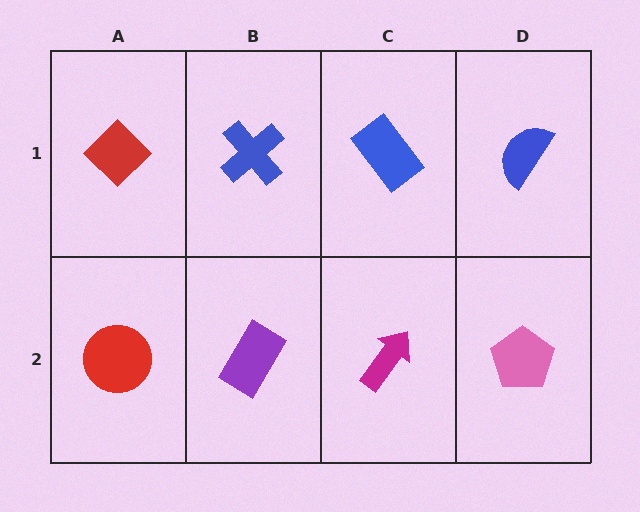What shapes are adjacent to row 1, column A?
A red circle (row 2, column A), a blue cross (row 1, column B).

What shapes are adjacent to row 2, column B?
A blue cross (row 1, column B), a red circle (row 2, column A), a magenta arrow (row 2, column C).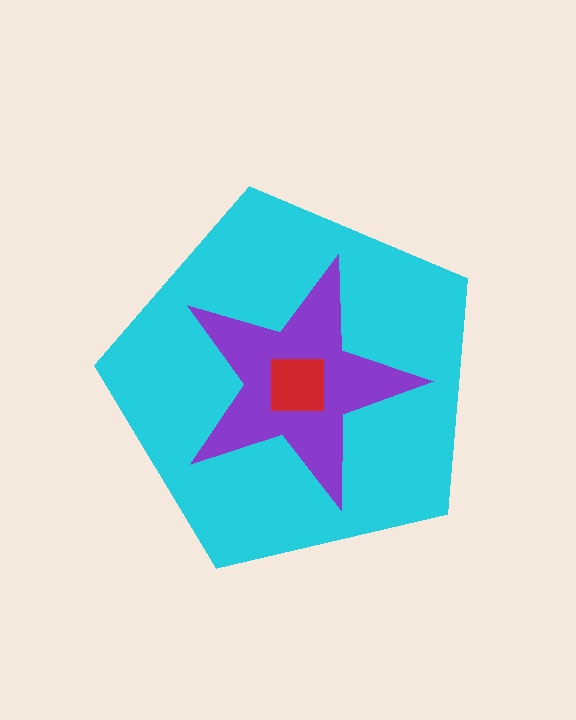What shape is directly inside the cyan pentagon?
The purple star.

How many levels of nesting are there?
3.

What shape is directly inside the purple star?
The red square.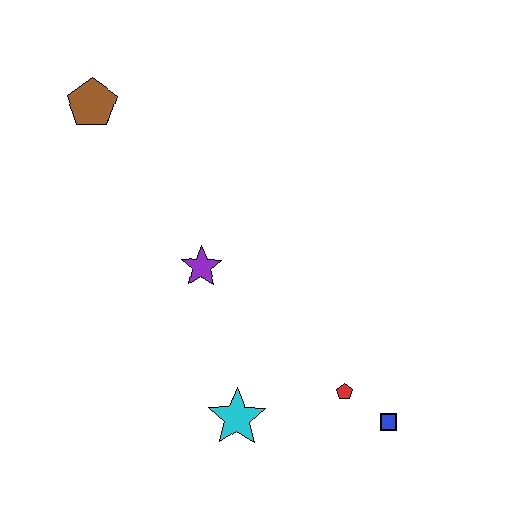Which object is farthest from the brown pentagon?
The blue square is farthest from the brown pentagon.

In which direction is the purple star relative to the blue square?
The purple star is to the left of the blue square.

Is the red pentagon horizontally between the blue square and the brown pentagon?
Yes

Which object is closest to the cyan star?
The red pentagon is closest to the cyan star.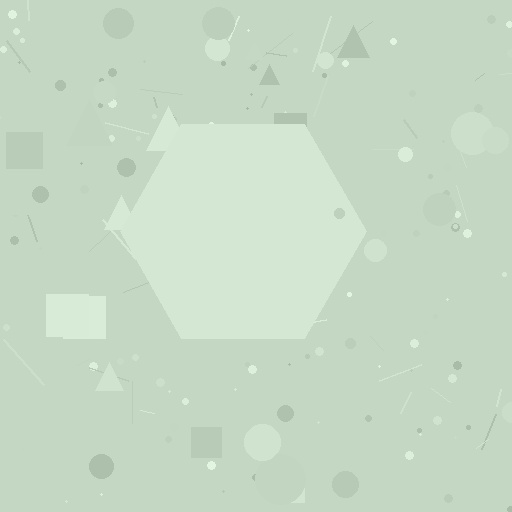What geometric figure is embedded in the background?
A hexagon is embedded in the background.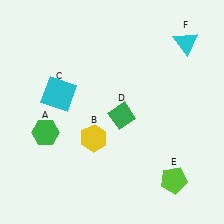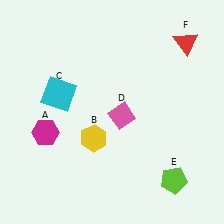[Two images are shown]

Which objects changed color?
A changed from green to magenta. D changed from green to pink. F changed from cyan to red.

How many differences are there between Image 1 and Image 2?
There are 3 differences between the two images.